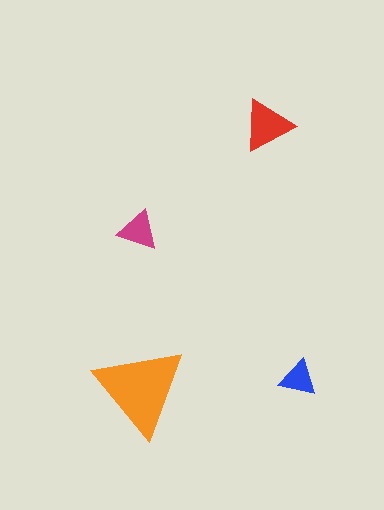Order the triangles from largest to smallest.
the orange one, the red one, the magenta one, the blue one.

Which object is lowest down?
The orange triangle is bottommost.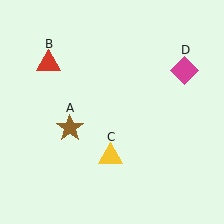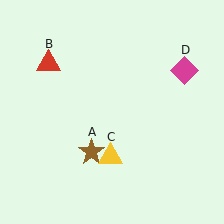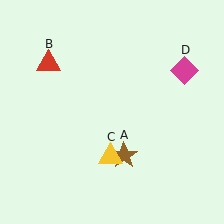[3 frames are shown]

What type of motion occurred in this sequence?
The brown star (object A) rotated counterclockwise around the center of the scene.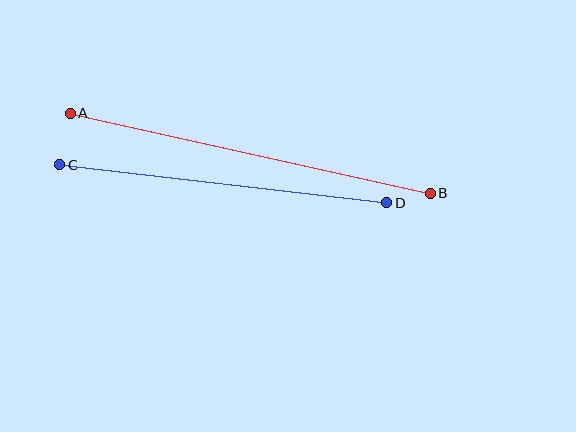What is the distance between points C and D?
The distance is approximately 329 pixels.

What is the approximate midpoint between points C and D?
The midpoint is at approximately (223, 184) pixels.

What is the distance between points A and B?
The distance is approximately 369 pixels.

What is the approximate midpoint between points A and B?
The midpoint is at approximately (250, 153) pixels.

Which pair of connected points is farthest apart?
Points A and B are farthest apart.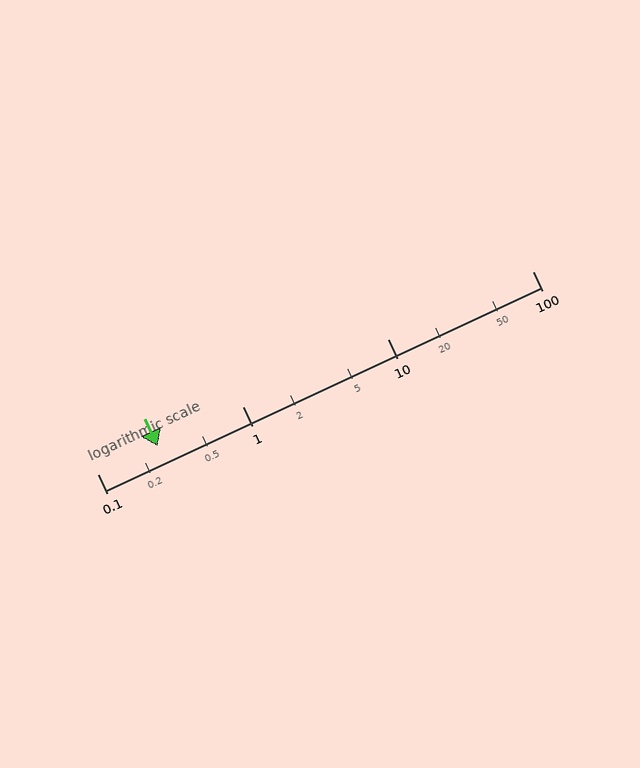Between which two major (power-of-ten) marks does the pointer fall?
The pointer is between 0.1 and 1.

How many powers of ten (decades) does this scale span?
The scale spans 3 decades, from 0.1 to 100.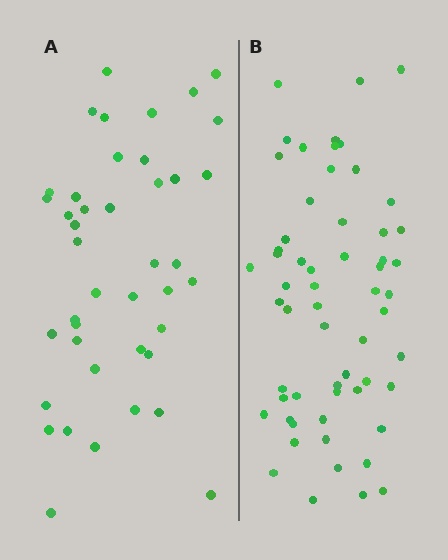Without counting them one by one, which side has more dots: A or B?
Region B (the right region) has more dots.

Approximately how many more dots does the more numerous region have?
Region B has approximately 15 more dots than region A.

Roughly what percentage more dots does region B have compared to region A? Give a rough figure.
About 40% more.